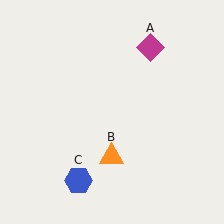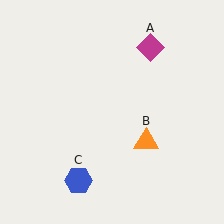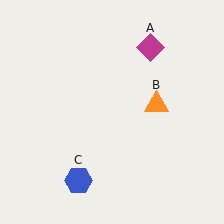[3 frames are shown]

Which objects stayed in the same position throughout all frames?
Magenta diamond (object A) and blue hexagon (object C) remained stationary.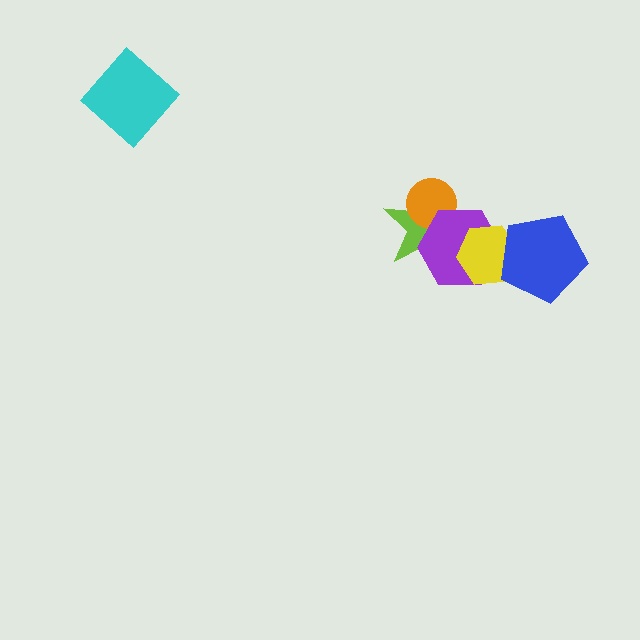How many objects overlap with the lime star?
3 objects overlap with the lime star.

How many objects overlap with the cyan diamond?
0 objects overlap with the cyan diamond.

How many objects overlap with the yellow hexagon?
3 objects overlap with the yellow hexagon.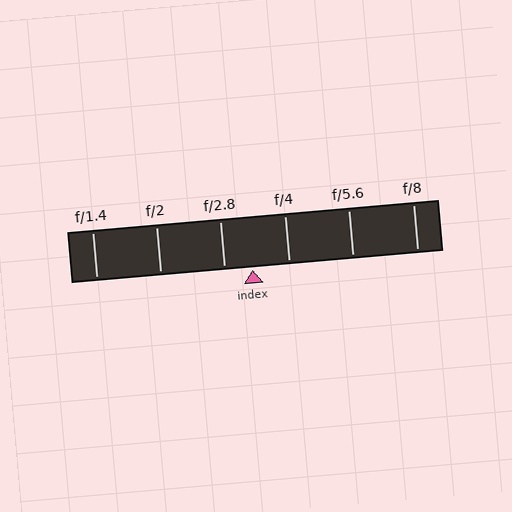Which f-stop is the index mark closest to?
The index mark is closest to f/2.8.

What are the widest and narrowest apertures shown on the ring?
The widest aperture shown is f/1.4 and the narrowest is f/8.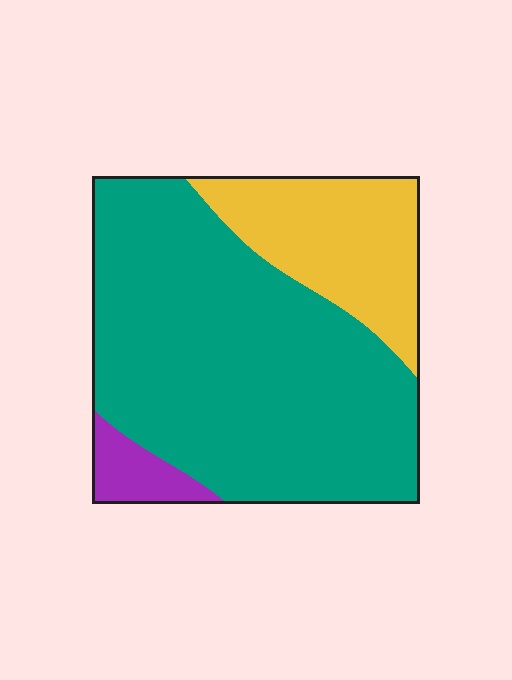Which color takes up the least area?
Purple, at roughly 5%.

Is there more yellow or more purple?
Yellow.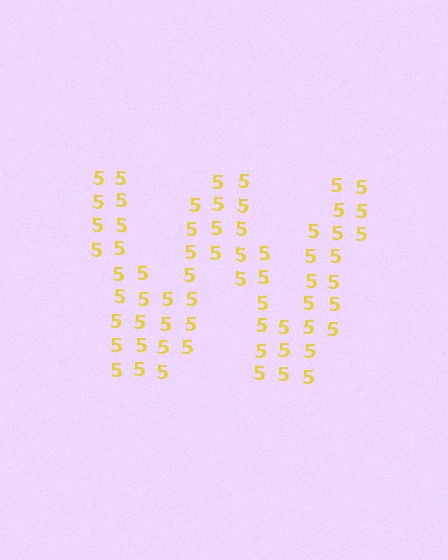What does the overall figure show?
The overall figure shows the letter W.